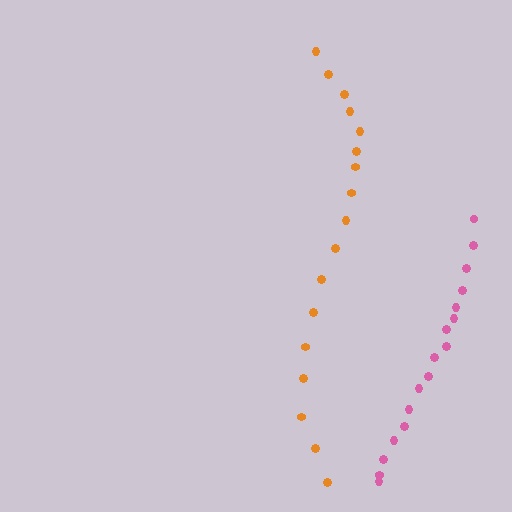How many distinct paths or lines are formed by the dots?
There are 2 distinct paths.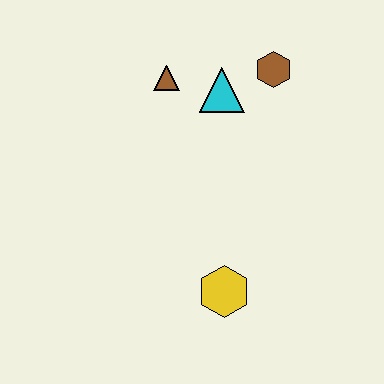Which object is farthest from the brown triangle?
The yellow hexagon is farthest from the brown triangle.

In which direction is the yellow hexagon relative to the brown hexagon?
The yellow hexagon is below the brown hexagon.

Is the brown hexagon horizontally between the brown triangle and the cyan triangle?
No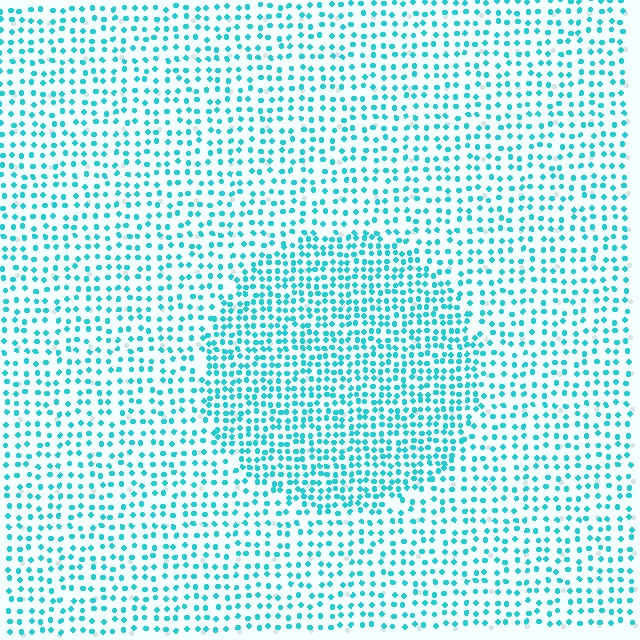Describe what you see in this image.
The image contains small cyan elements arranged at two different densities. A circle-shaped region is visible where the elements are more densely packed than the surrounding area.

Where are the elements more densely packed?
The elements are more densely packed inside the circle boundary.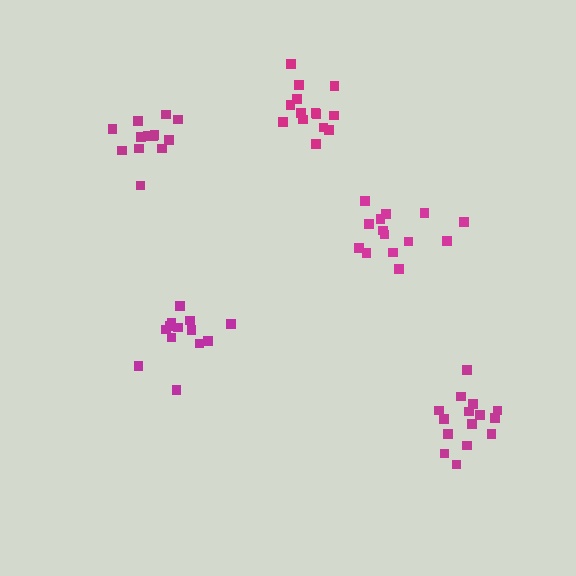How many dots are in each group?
Group 1: 13 dots, Group 2: 13 dots, Group 3: 14 dots, Group 4: 14 dots, Group 5: 15 dots (69 total).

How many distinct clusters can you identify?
There are 5 distinct clusters.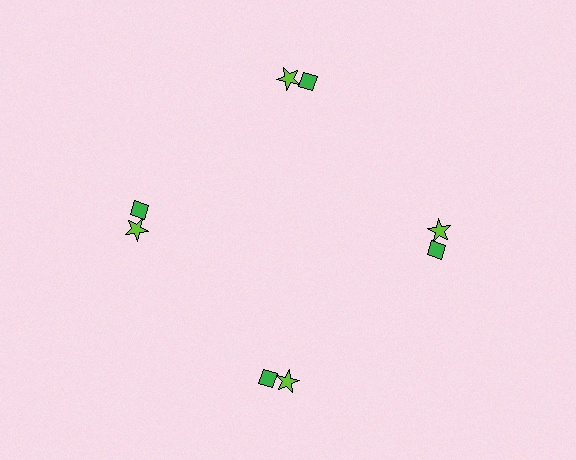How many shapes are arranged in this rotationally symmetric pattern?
There are 8 shapes, arranged in 4 groups of 2.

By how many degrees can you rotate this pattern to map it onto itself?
The pattern maps onto itself every 90 degrees of rotation.